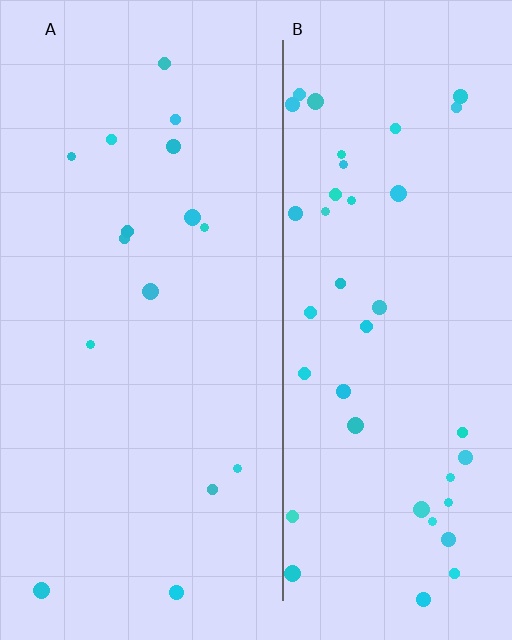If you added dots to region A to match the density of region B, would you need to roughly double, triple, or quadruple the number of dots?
Approximately triple.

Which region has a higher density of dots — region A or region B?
B (the right).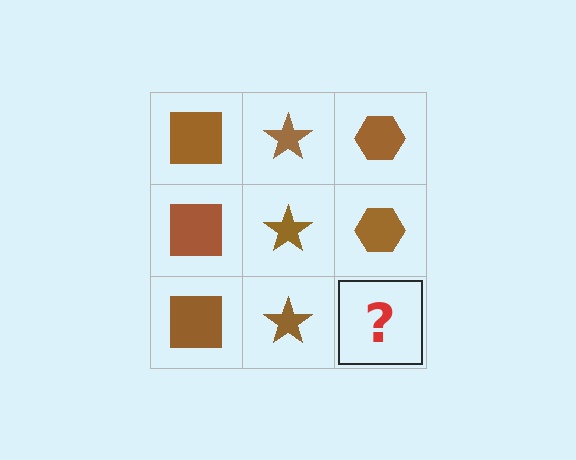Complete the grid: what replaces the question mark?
The question mark should be replaced with a brown hexagon.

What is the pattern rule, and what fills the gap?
The rule is that each column has a consistent shape. The gap should be filled with a brown hexagon.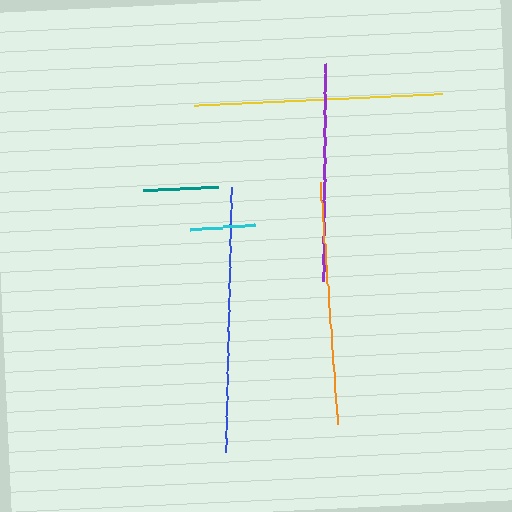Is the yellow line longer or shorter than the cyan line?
The yellow line is longer than the cyan line.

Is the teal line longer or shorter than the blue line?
The blue line is longer than the teal line.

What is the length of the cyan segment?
The cyan segment is approximately 65 pixels long.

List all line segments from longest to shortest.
From longest to shortest: blue, yellow, orange, purple, teal, cyan.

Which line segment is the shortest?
The cyan line is the shortest at approximately 65 pixels.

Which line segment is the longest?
The blue line is the longest at approximately 266 pixels.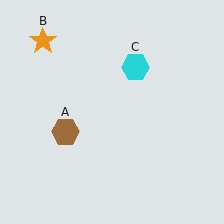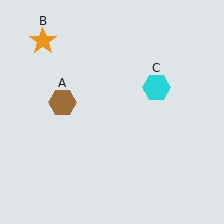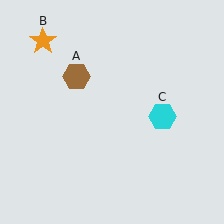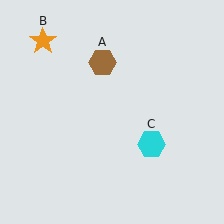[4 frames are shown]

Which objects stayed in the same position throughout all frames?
Orange star (object B) remained stationary.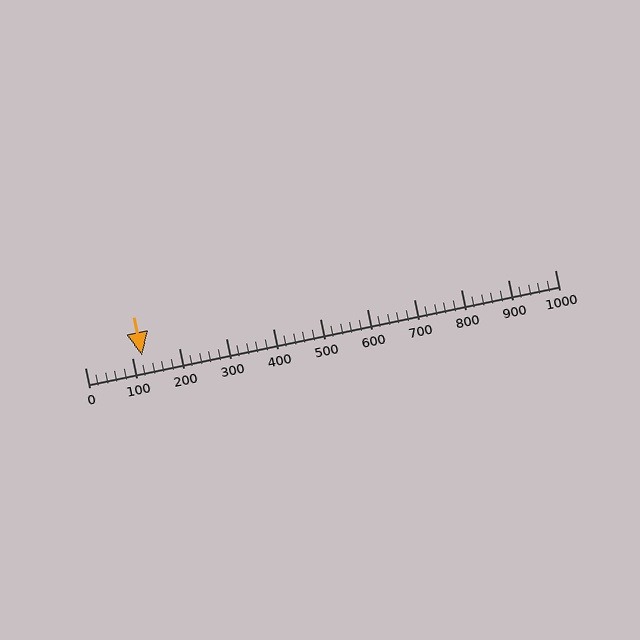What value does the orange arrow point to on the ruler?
The orange arrow points to approximately 122.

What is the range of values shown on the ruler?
The ruler shows values from 0 to 1000.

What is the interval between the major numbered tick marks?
The major tick marks are spaced 100 units apart.